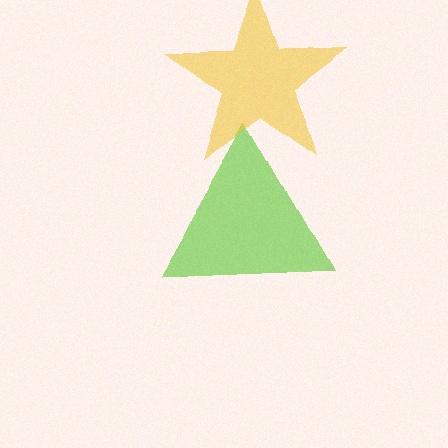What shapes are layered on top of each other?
The layered shapes are: a lime triangle, a yellow star.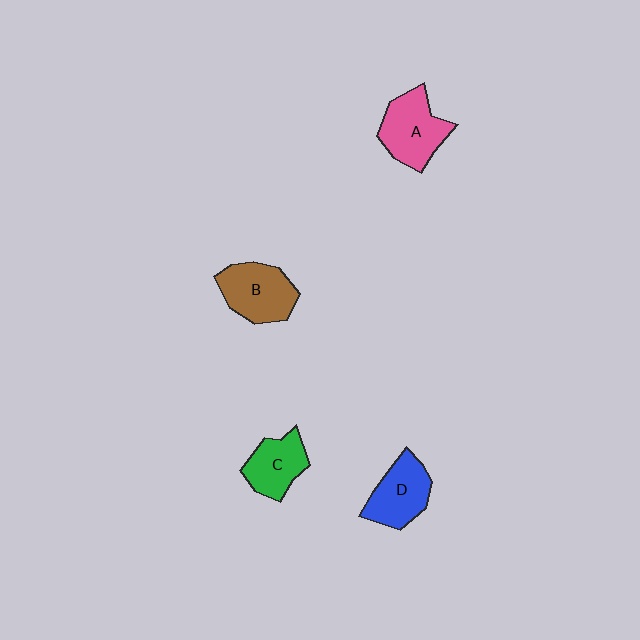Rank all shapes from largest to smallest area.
From largest to smallest: A (pink), B (brown), D (blue), C (green).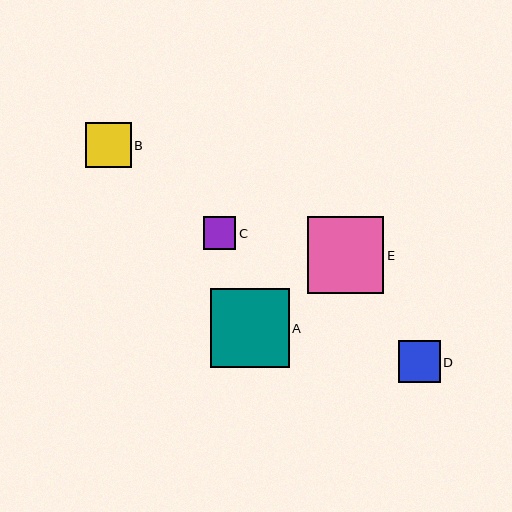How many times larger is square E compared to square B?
Square E is approximately 1.7 times the size of square B.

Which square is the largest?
Square A is the largest with a size of approximately 78 pixels.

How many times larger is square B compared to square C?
Square B is approximately 1.4 times the size of square C.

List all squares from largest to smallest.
From largest to smallest: A, E, B, D, C.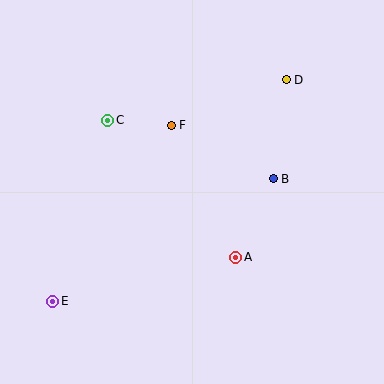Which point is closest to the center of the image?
Point F at (171, 125) is closest to the center.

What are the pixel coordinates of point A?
Point A is at (236, 257).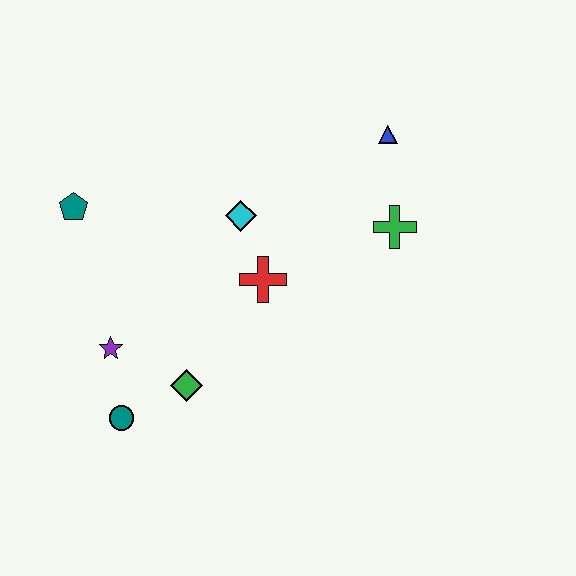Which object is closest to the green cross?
The blue triangle is closest to the green cross.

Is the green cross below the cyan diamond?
Yes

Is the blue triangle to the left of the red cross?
No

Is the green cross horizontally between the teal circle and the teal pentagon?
No